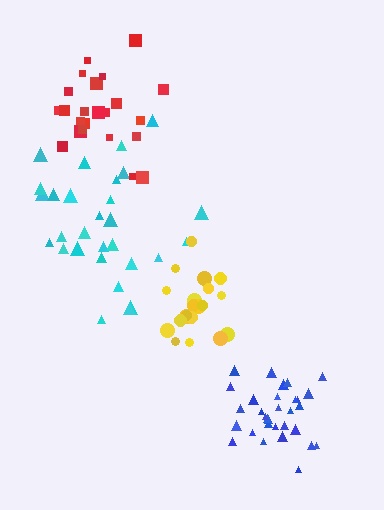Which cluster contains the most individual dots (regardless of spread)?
Blue (31).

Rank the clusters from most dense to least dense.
blue, yellow, red, cyan.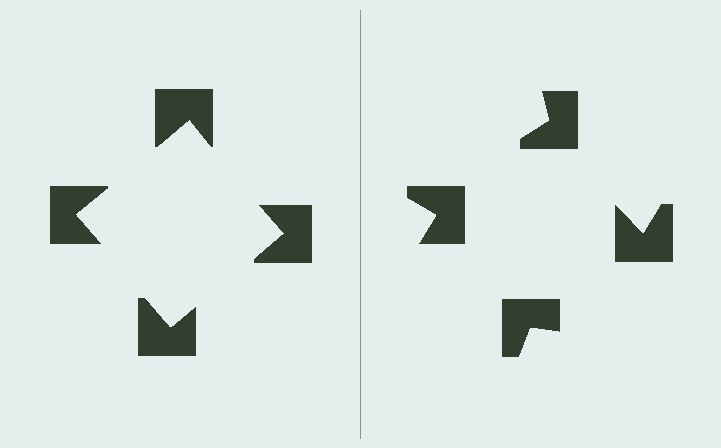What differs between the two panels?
The notched squares are positioned identically on both sides; only the wedge orientations differ. On the left they align to a square; on the right they are misaligned.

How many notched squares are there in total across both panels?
8 — 4 on each side.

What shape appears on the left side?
An illusory square.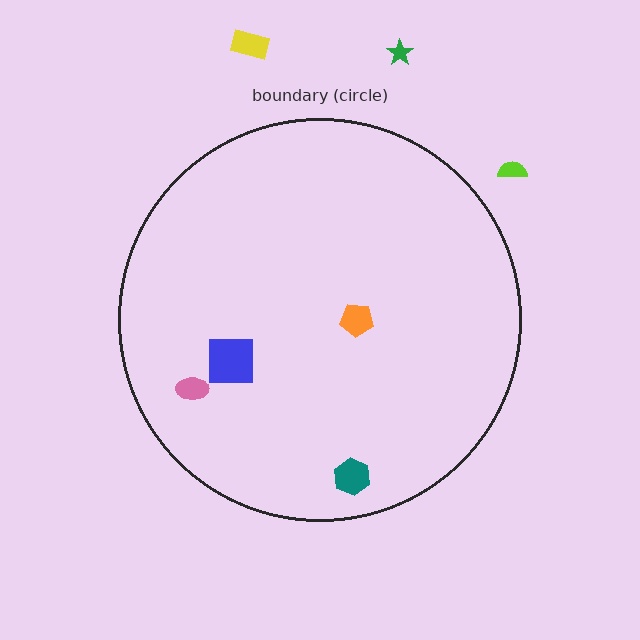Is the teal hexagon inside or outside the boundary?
Inside.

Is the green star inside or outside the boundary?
Outside.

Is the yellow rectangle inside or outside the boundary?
Outside.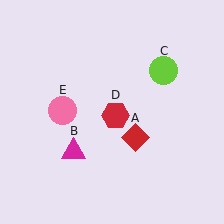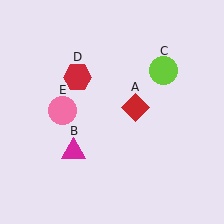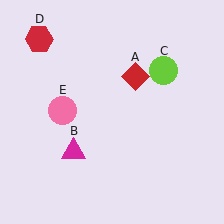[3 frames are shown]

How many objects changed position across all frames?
2 objects changed position: red diamond (object A), red hexagon (object D).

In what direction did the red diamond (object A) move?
The red diamond (object A) moved up.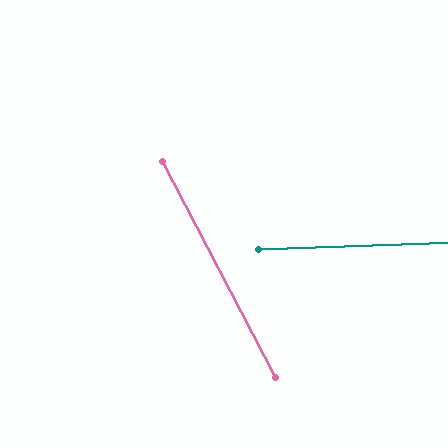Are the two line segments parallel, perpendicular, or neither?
Neither parallel nor perpendicular — they differ by about 65°.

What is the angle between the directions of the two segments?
Approximately 65 degrees.